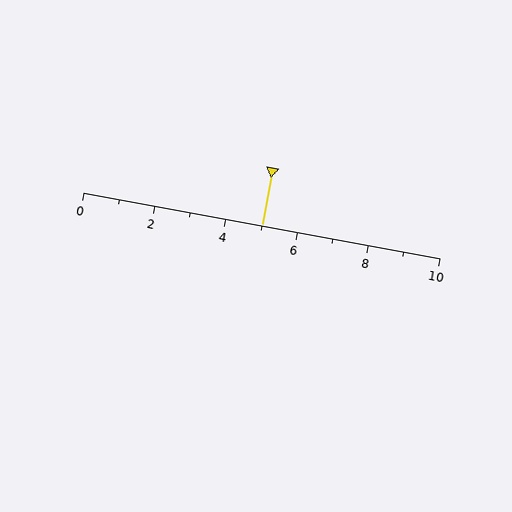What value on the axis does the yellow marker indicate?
The marker indicates approximately 5.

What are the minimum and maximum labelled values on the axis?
The axis runs from 0 to 10.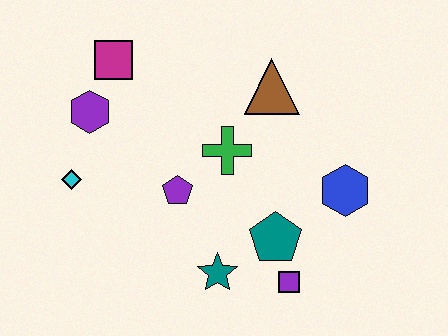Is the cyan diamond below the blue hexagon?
No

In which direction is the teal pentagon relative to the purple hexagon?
The teal pentagon is to the right of the purple hexagon.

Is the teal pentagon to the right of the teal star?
Yes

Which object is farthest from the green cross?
The cyan diamond is farthest from the green cross.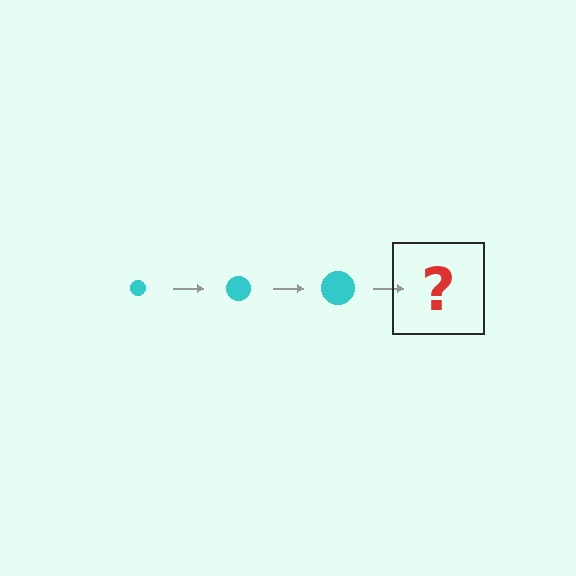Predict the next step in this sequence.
The next step is a cyan circle, larger than the previous one.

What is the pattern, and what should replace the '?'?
The pattern is that the circle gets progressively larger each step. The '?' should be a cyan circle, larger than the previous one.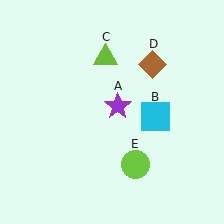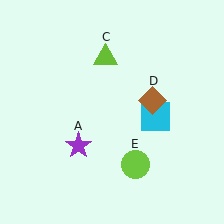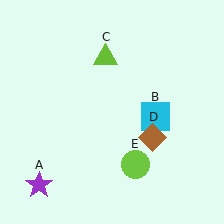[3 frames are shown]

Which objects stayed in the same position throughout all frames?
Cyan square (object B) and lime triangle (object C) and lime circle (object E) remained stationary.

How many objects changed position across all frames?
2 objects changed position: purple star (object A), brown diamond (object D).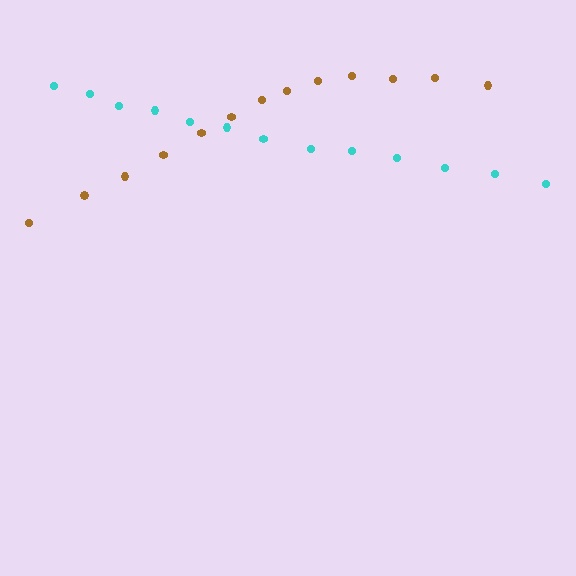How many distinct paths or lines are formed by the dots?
There are 2 distinct paths.